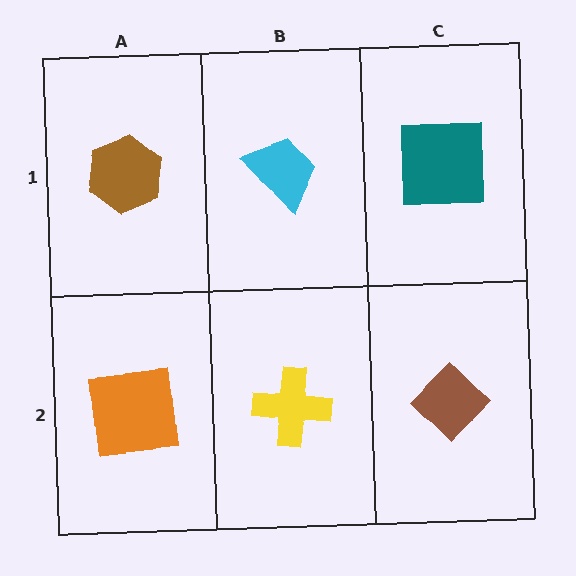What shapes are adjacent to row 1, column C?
A brown diamond (row 2, column C), a cyan trapezoid (row 1, column B).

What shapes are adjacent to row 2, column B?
A cyan trapezoid (row 1, column B), an orange square (row 2, column A), a brown diamond (row 2, column C).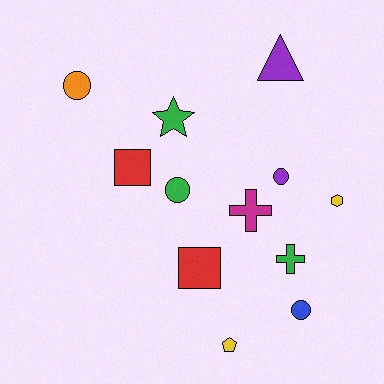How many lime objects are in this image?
There are no lime objects.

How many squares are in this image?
There are 2 squares.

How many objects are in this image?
There are 12 objects.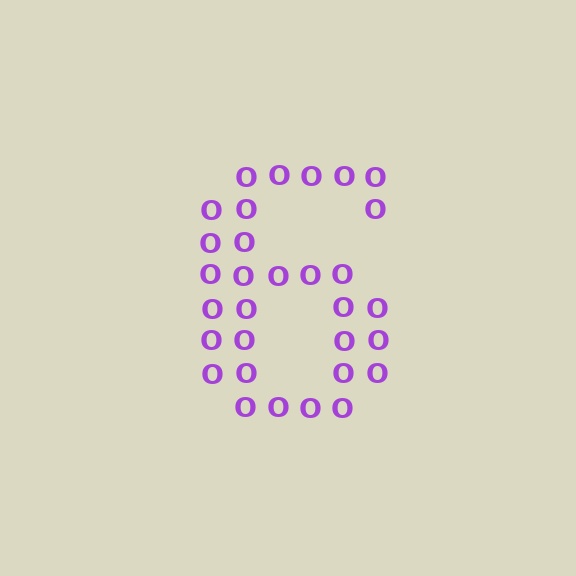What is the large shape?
The large shape is the digit 6.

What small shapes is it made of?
It is made of small letter O's.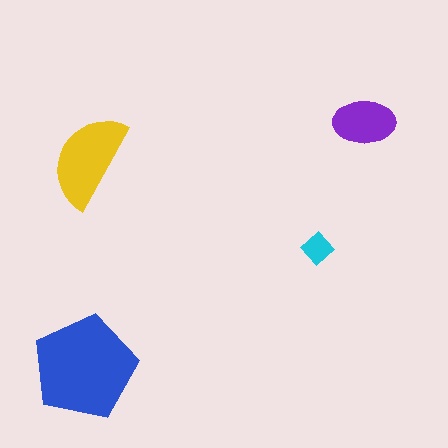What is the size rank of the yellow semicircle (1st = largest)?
2nd.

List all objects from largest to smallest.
The blue pentagon, the yellow semicircle, the purple ellipse, the cyan diamond.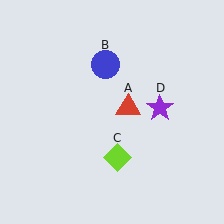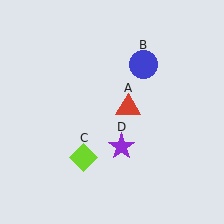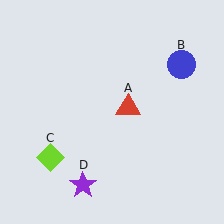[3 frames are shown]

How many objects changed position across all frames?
3 objects changed position: blue circle (object B), lime diamond (object C), purple star (object D).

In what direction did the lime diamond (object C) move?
The lime diamond (object C) moved left.